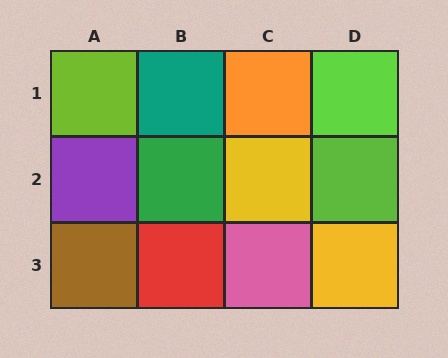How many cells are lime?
3 cells are lime.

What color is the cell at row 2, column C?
Yellow.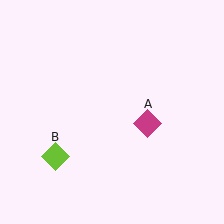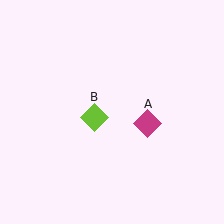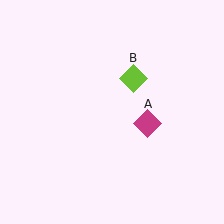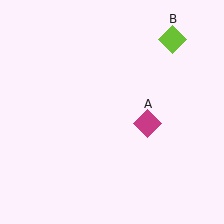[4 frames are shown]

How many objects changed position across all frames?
1 object changed position: lime diamond (object B).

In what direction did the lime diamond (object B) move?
The lime diamond (object B) moved up and to the right.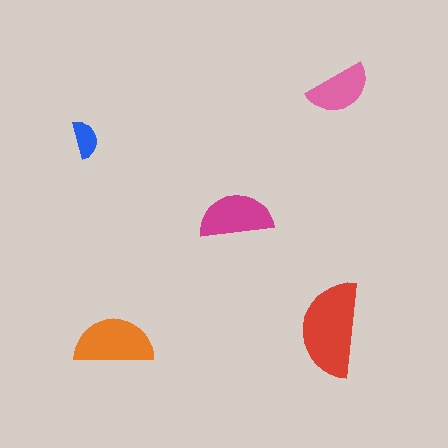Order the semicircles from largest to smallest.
the red one, the orange one, the magenta one, the pink one, the blue one.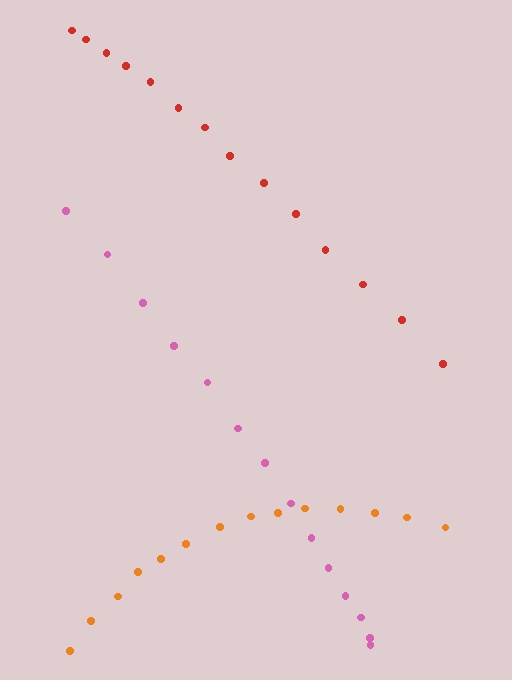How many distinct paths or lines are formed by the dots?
There are 3 distinct paths.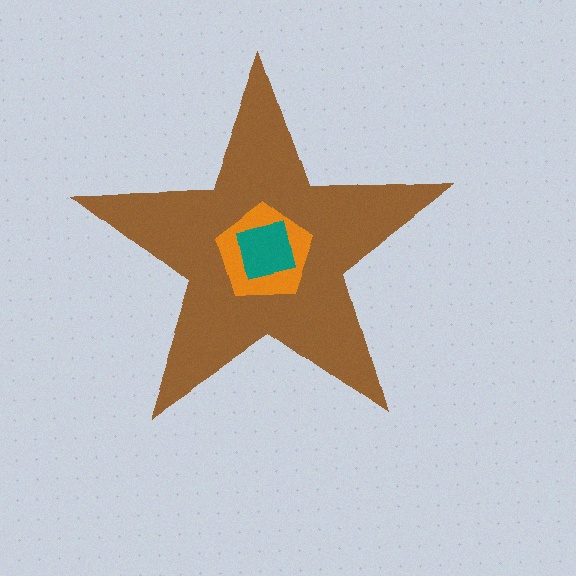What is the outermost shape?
The brown star.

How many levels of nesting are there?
3.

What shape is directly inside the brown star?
The orange pentagon.